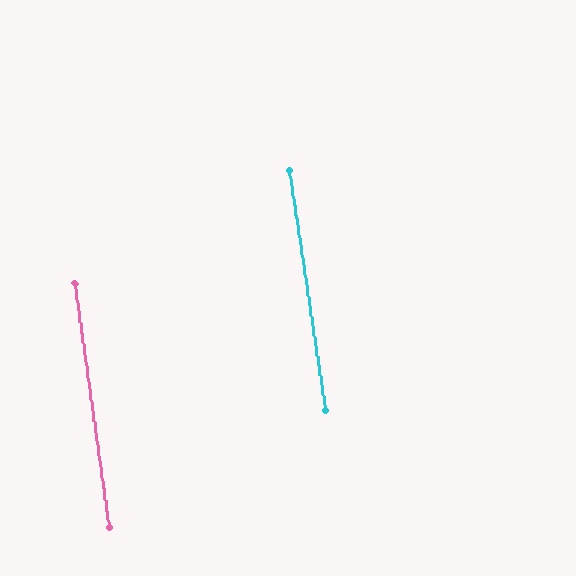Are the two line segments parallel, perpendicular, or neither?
Parallel — their directions differ by only 0.4°.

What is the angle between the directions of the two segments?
Approximately 0 degrees.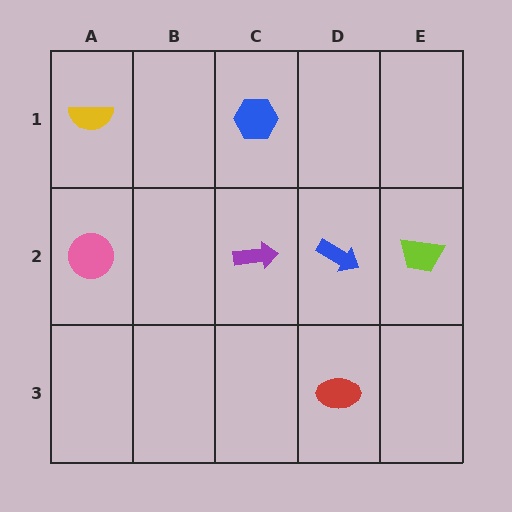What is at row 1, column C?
A blue hexagon.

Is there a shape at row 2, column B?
No, that cell is empty.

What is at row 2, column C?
A purple arrow.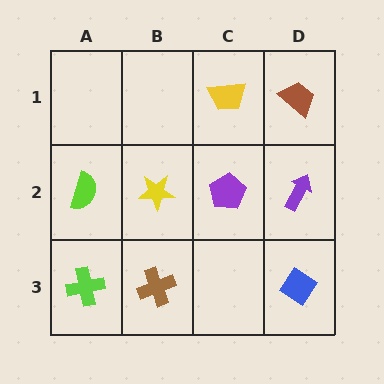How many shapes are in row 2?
4 shapes.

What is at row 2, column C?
A purple pentagon.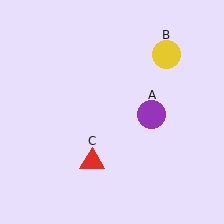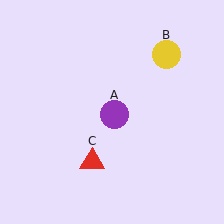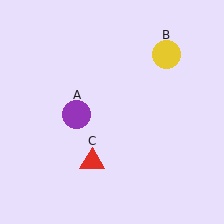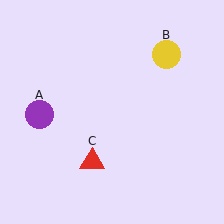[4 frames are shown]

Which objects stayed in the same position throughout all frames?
Yellow circle (object B) and red triangle (object C) remained stationary.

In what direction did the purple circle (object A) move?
The purple circle (object A) moved left.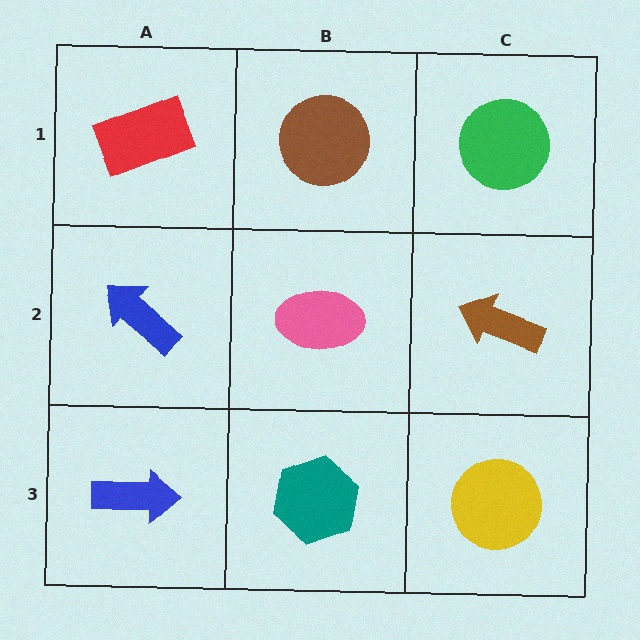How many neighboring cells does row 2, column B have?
4.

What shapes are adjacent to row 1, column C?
A brown arrow (row 2, column C), a brown circle (row 1, column B).